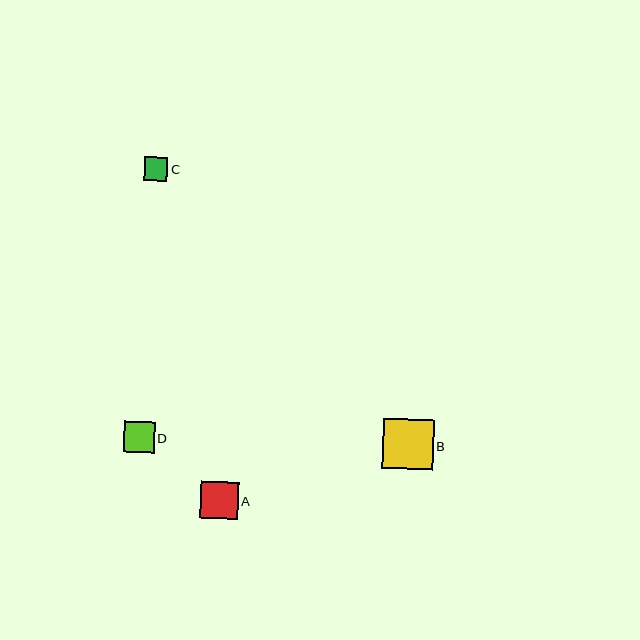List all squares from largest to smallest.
From largest to smallest: B, A, D, C.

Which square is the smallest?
Square C is the smallest with a size of approximately 23 pixels.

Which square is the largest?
Square B is the largest with a size of approximately 51 pixels.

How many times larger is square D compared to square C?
Square D is approximately 1.3 times the size of square C.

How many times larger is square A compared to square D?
Square A is approximately 1.2 times the size of square D.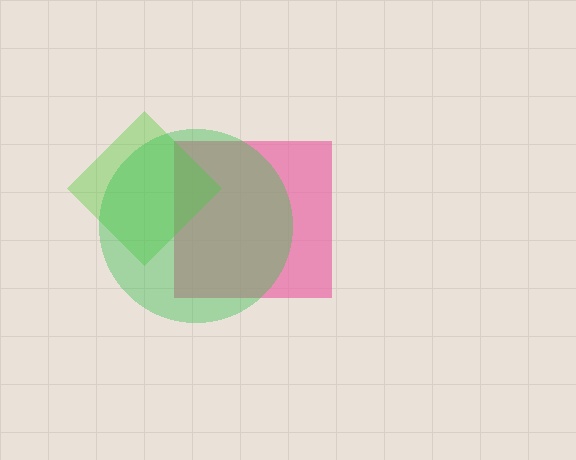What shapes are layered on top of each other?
The layered shapes are: a pink square, a lime diamond, a green circle.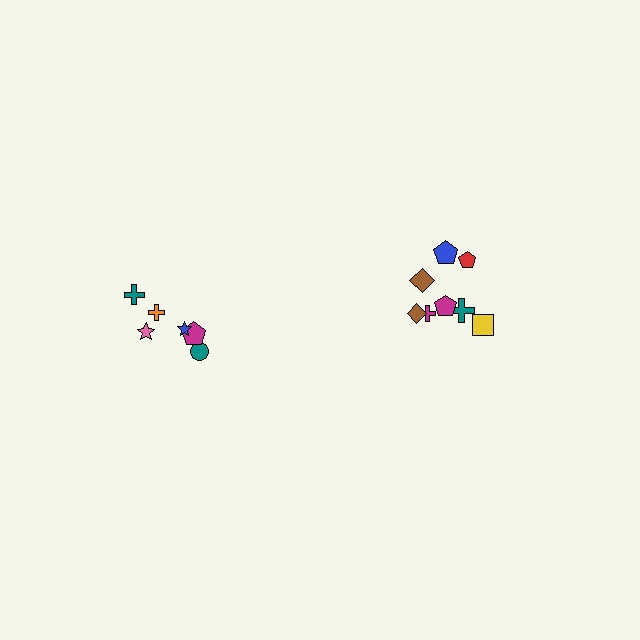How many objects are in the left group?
There are 6 objects.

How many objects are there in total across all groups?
There are 14 objects.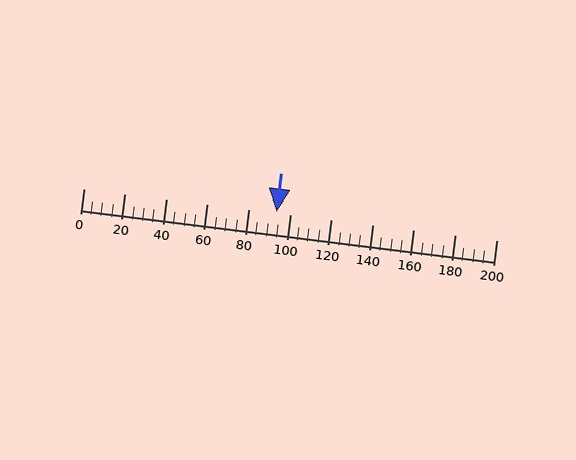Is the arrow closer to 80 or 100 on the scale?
The arrow is closer to 100.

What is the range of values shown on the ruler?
The ruler shows values from 0 to 200.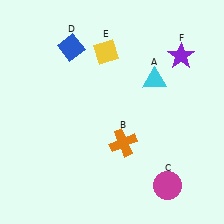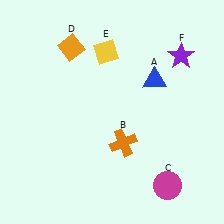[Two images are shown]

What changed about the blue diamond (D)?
In Image 1, D is blue. In Image 2, it changed to orange.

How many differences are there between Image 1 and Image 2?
There are 2 differences between the two images.